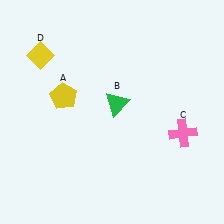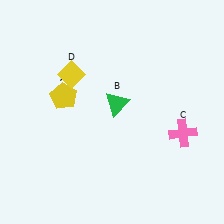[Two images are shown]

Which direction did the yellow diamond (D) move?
The yellow diamond (D) moved right.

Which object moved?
The yellow diamond (D) moved right.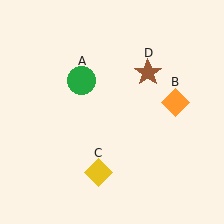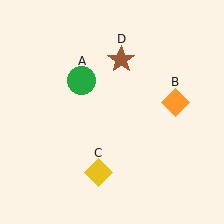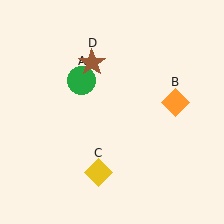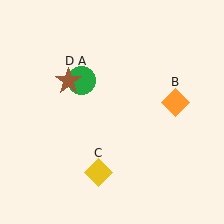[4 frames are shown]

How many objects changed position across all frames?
1 object changed position: brown star (object D).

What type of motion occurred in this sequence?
The brown star (object D) rotated counterclockwise around the center of the scene.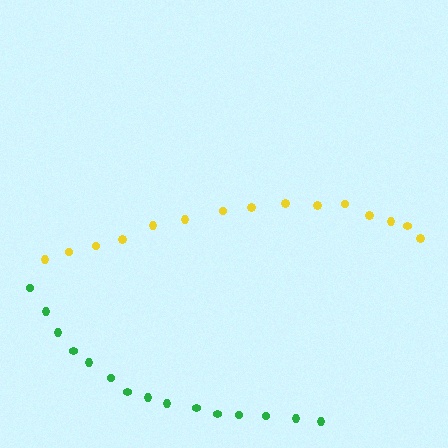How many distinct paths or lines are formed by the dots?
There are 2 distinct paths.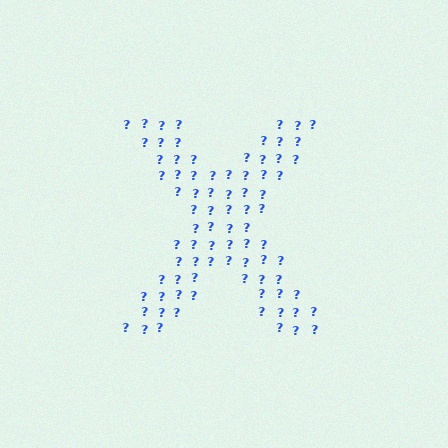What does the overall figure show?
The overall figure shows the letter X.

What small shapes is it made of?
It is made of small question marks.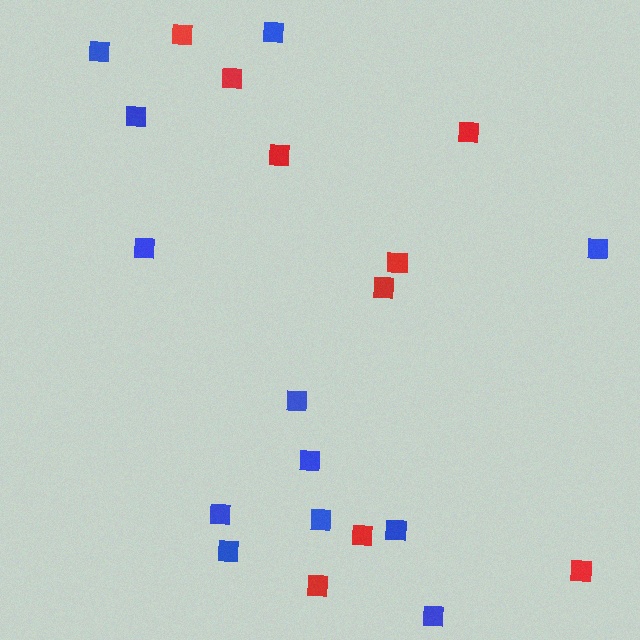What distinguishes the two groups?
There are 2 groups: one group of red squares (9) and one group of blue squares (12).